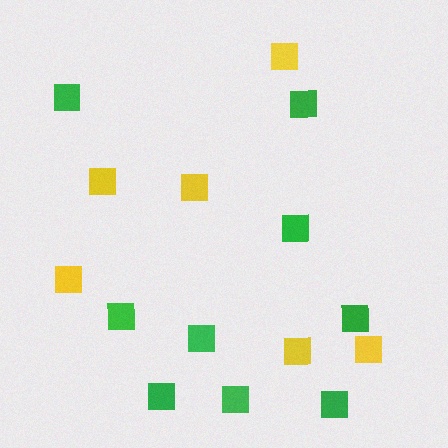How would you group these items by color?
There are 2 groups: one group of green squares (9) and one group of yellow squares (6).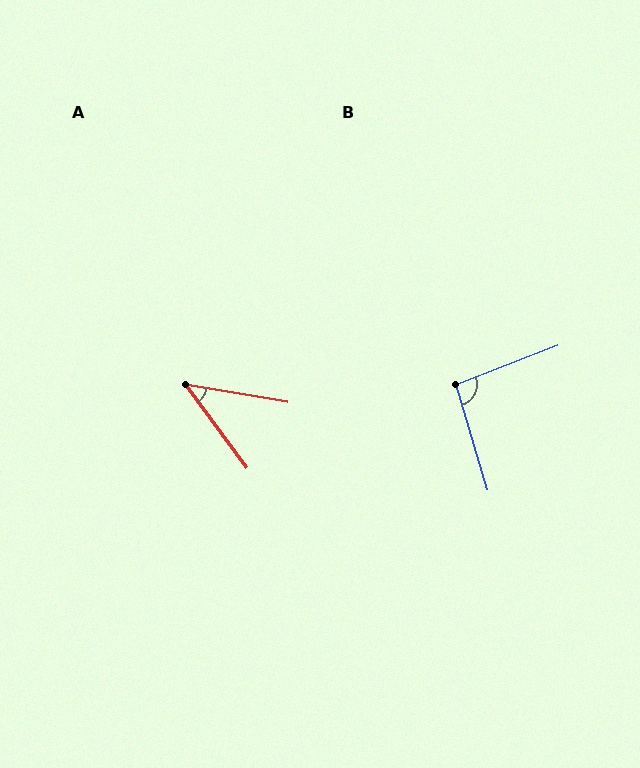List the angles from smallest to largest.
A (44°), B (95°).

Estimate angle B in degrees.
Approximately 95 degrees.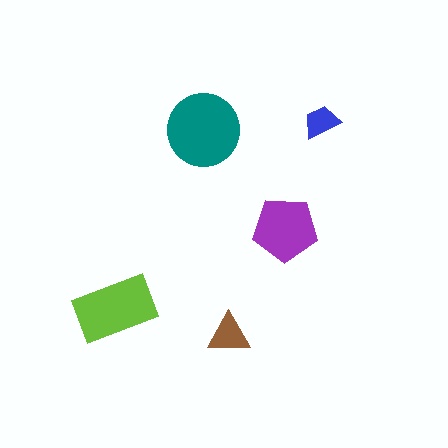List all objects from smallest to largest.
The blue trapezoid, the brown triangle, the purple pentagon, the lime rectangle, the teal circle.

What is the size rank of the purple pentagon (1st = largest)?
3rd.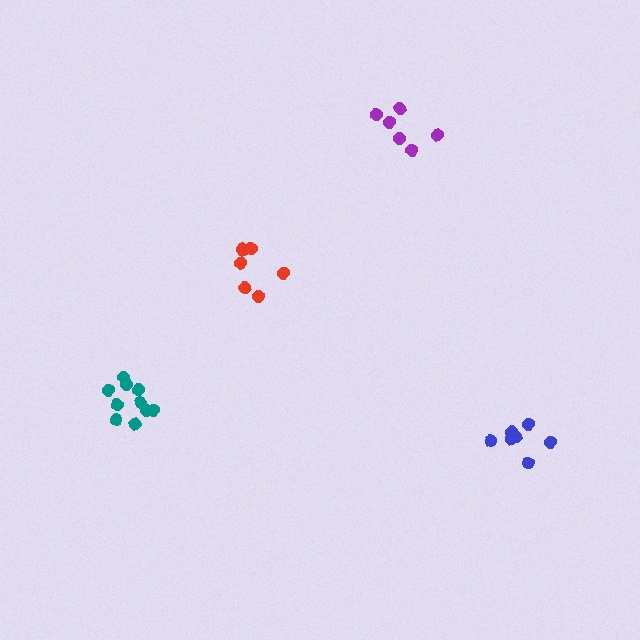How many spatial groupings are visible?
There are 4 spatial groupings.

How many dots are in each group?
Group 1: 10 dots, Group 2: 7 dots, Group 3: 6 dots, Group 4: 7 dots (30 total).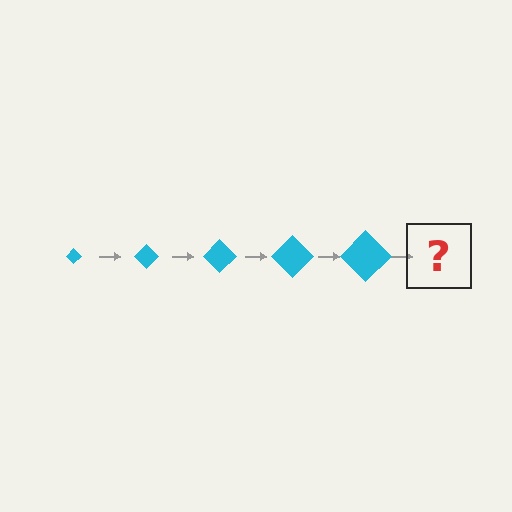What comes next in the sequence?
The next element should be a cyan diamond, larger than the previous one.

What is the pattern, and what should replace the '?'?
The pattern is that the diamond gets progressively larger each step. The '?' should be a cyan diamond, larger than the previous one.